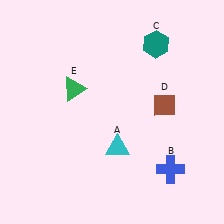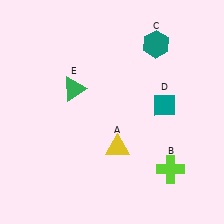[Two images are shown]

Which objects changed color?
A changed from cyan to yellow. B changed from blue to lime. D changed from brown to teal.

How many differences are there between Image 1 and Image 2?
There are 3 differences between the two images.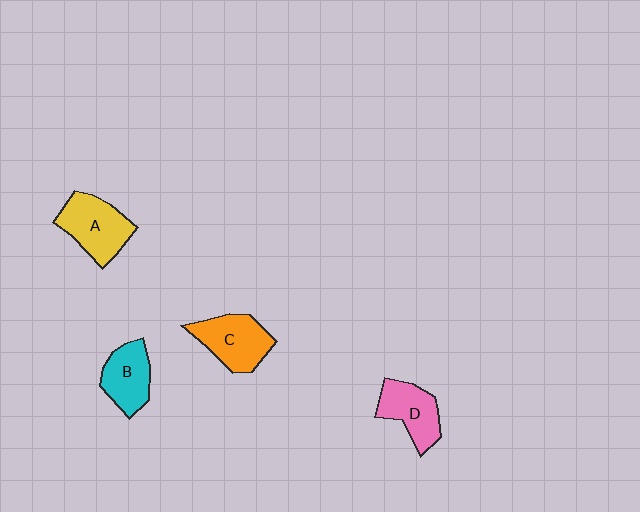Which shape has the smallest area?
Shape B (cyan).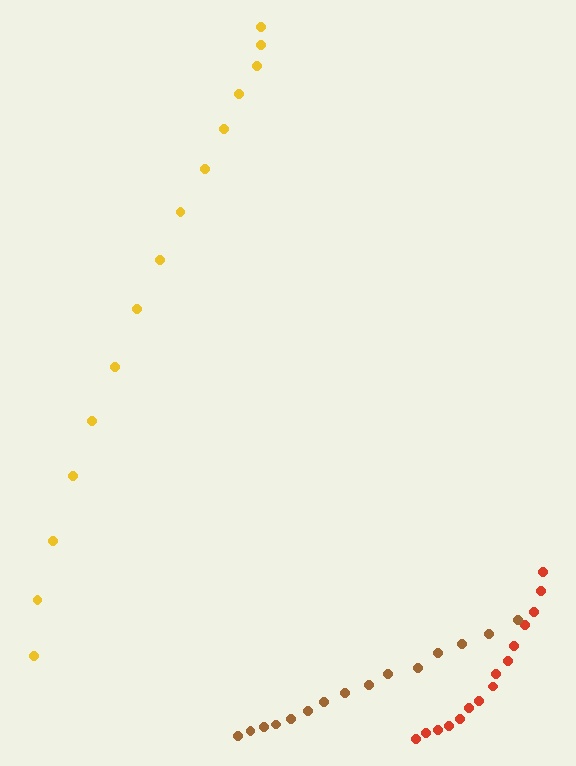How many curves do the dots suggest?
There are 3 distinct paths.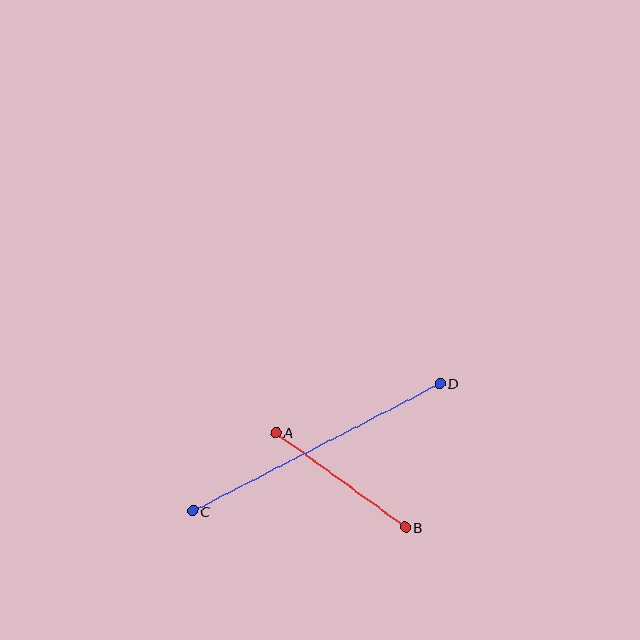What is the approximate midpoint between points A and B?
The midpoint is at approximately (340, 480) pixels.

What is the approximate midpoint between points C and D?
The midpoint is at approximately (316, 447) pixels.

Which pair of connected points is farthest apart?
Points C and D are farthest apart.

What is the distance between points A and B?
The distance is approximately 160 pixels.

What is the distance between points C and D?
The distance is approximately 278 pixels.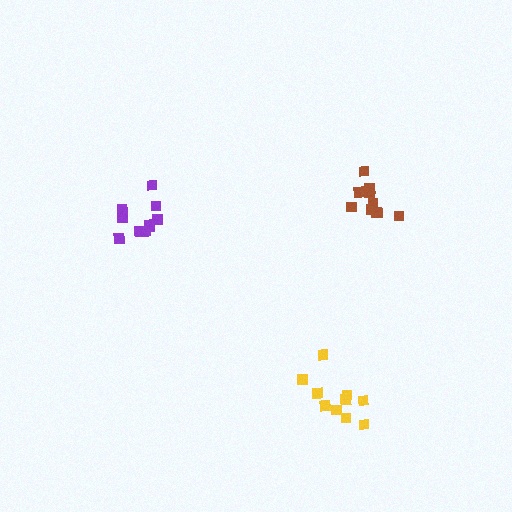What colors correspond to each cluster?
The clusters are colored: purple, brown, yellow.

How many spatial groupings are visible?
There are 3 spatial groupings.